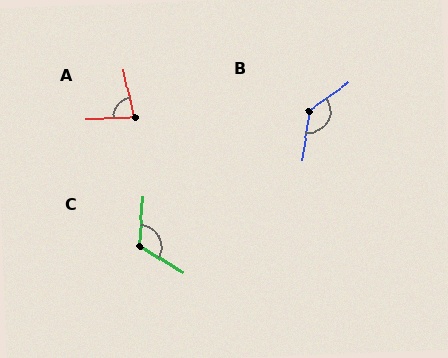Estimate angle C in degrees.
Approximately 118 degrees.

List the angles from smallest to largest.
A (78°), C (118°), B (133°).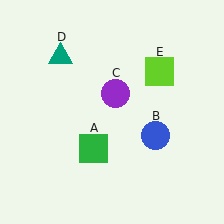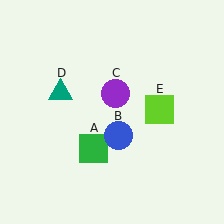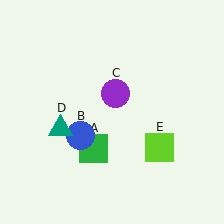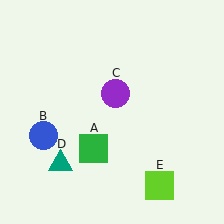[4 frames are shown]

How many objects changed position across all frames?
3 objects changed position: blue circle (object B), teal triangle (object D), lime square (object E).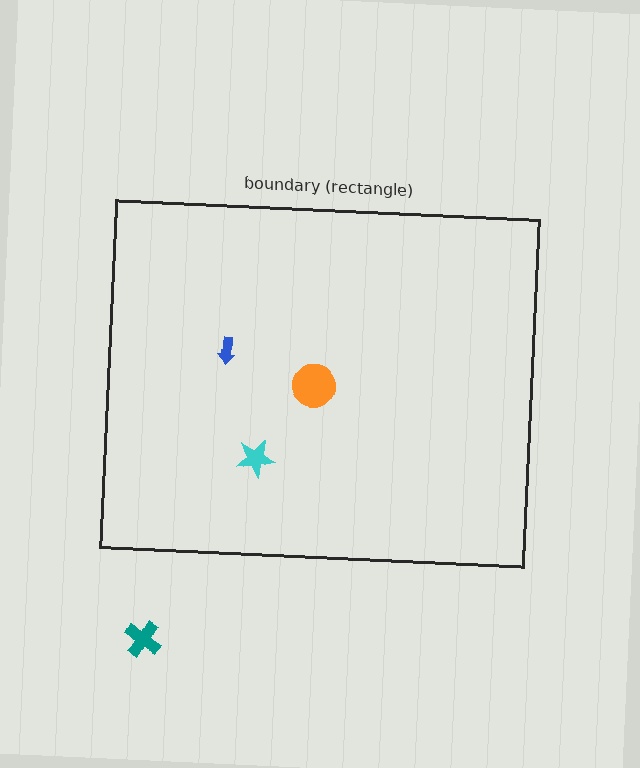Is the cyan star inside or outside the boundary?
Inside.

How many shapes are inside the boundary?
3 inside, 1 outside.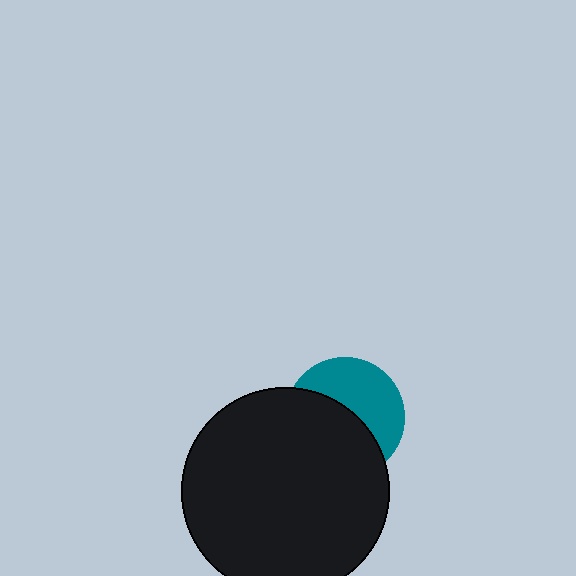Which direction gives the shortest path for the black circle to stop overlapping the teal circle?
Moving toward the lower-left gives the shortest separation.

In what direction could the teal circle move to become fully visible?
The teal circle could move toward the upper-right. That would shift it out from behind the black circle entirely.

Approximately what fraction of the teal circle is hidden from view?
Roughly 54% of the teal circle is hidden behind the black circle.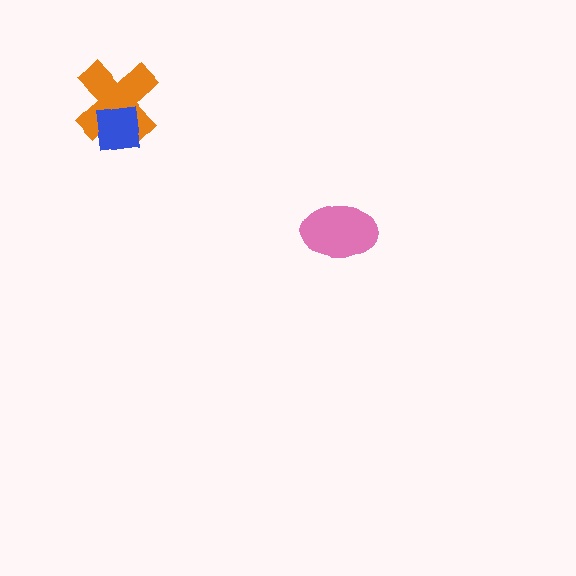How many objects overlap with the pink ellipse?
0 objects overlap with the pink ellipse.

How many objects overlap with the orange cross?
1 object overlaps with the orange cross.